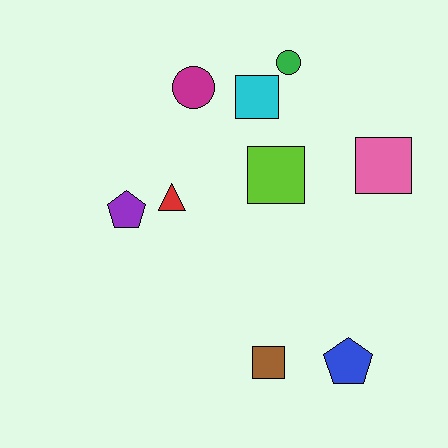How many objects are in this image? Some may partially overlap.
There are 9 objects.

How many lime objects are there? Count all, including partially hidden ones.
There is 1 lime object.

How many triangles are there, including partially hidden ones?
There is 1 triangle.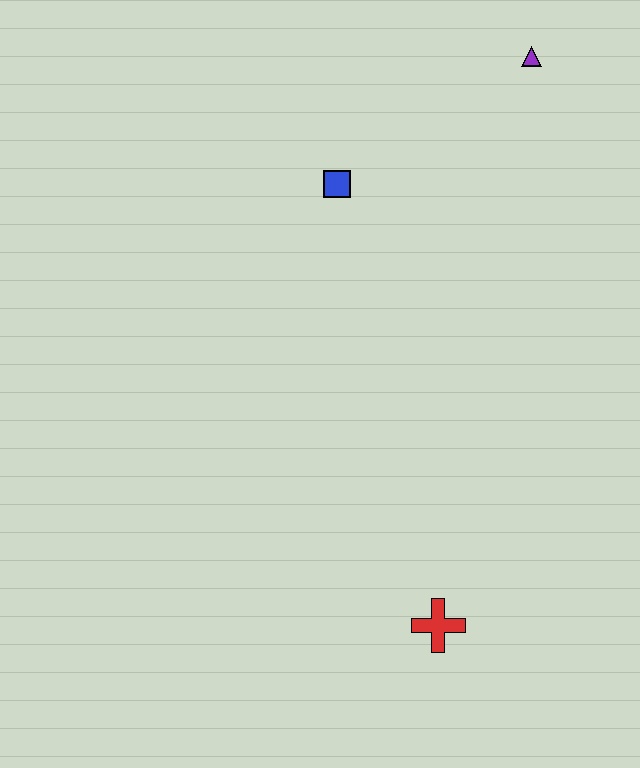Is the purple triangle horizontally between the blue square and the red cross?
No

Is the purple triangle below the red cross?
No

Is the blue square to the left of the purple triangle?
Yes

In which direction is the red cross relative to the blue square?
The red cross is below the blue square.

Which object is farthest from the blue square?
The red cross is farthest from the blue square.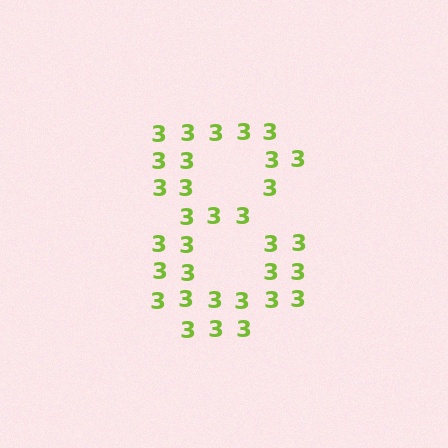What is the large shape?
The large shape is the digit 8.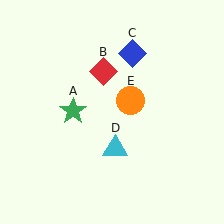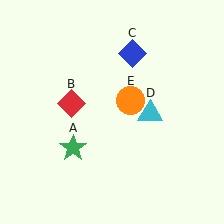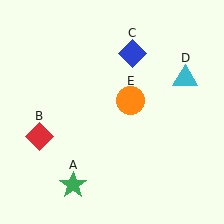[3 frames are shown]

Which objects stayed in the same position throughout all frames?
Blue diamond (object C) and orange circle (object E) remained stationary.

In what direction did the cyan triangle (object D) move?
The cyan triangle (object D) moved up and to the right.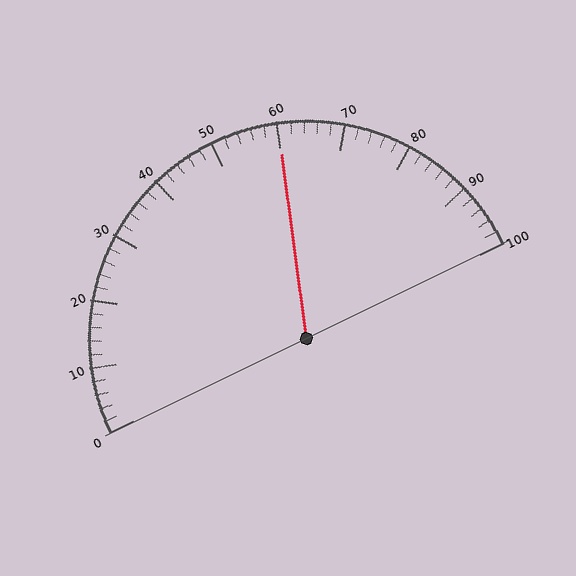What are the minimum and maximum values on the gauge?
The gauge ranges from 0 to 100.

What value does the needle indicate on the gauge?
The needle indicates approximately 60.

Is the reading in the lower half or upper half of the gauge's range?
The reading is in the upper half of the range (0 to 100).